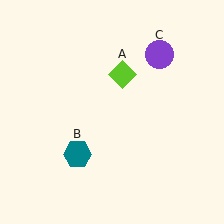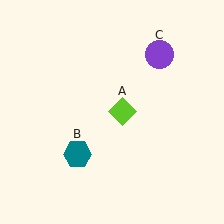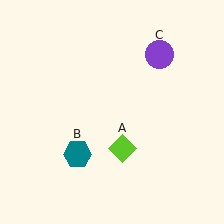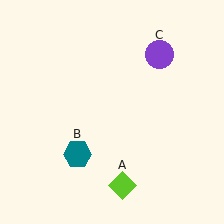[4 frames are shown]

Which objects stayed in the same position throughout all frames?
Teal hexagon (object B) and purple circle (object C) remained stationary.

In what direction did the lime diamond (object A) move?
The lime diamond (object A) moved down.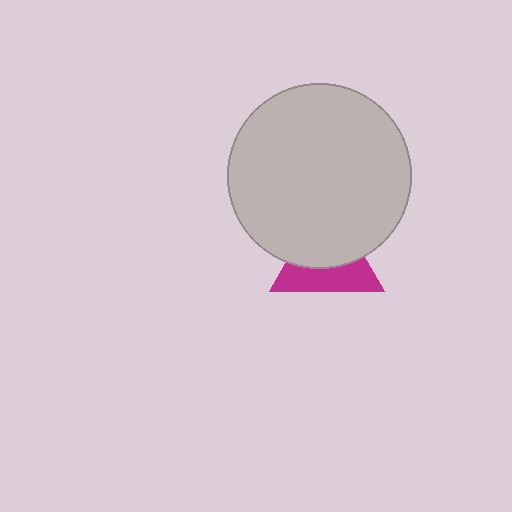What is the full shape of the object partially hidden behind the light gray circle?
The partially hidden object is a magenta triangle.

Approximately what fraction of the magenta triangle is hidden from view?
Roughly 55% of the magenta triangle is hidden behind the light gray circle.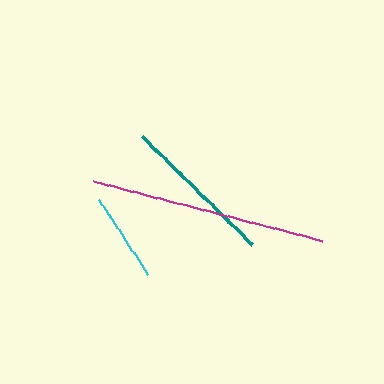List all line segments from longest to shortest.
From longest to shortest: magenta, teal, cyan.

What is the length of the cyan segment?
The cyan segment is approximately 89 pixels long.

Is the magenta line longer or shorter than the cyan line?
The magenta line is longer than the cyan line.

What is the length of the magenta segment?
The magenta segment is approximately 237 pixels long.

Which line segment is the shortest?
The cyan line is the shortest at approximately 89 pixels.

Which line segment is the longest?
The magenta line is the longest at approximately 237 pixels.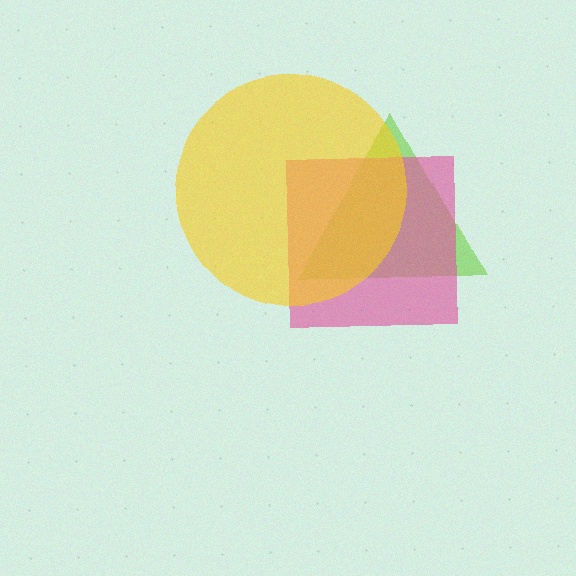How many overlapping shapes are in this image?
There are 3 overlapping shapes in the image.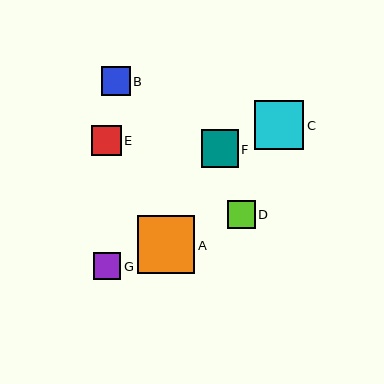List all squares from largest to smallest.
From largest to smallest: A, C, F, E, B, D, G.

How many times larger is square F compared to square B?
Square F is approximately 1.3 times the size of square B.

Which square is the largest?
Square A is the largest with a size of approximately 58 pixels.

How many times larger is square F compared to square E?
Square F is approximately 1.3 times the size of square E.